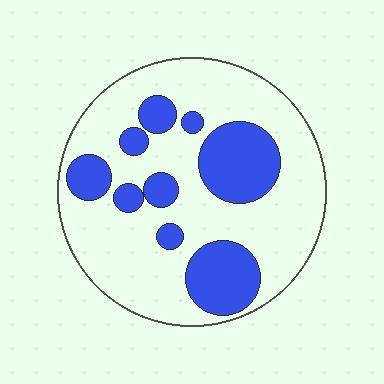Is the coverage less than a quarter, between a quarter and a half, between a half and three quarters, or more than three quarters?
Between a quarter and a half.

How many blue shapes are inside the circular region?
9.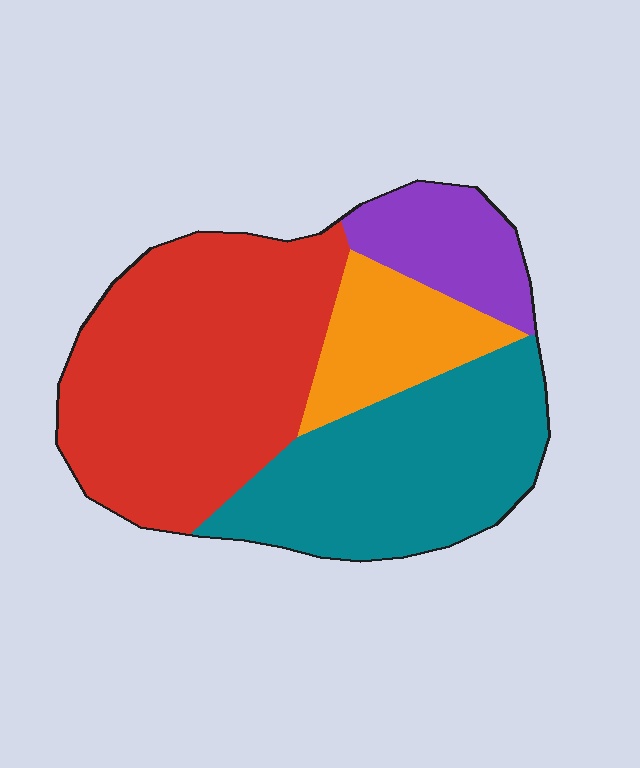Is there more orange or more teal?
Teal.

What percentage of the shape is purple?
Purple takes up less than a sixth of the shape.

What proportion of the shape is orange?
Orange covers 13% of the shape.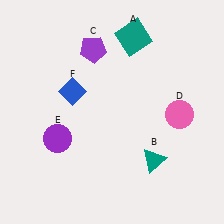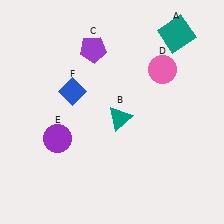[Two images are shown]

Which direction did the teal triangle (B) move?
The teal triangle (B) moved up.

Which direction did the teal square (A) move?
The teal square (A) moved right.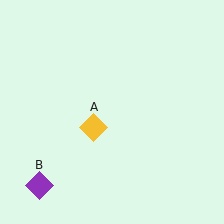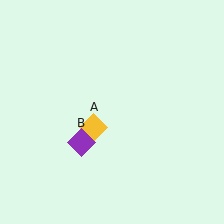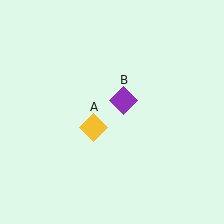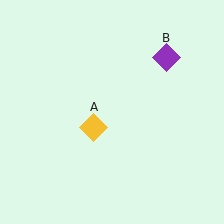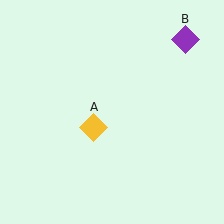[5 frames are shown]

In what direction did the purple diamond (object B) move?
The purple diamond (object B) moved up and to the right.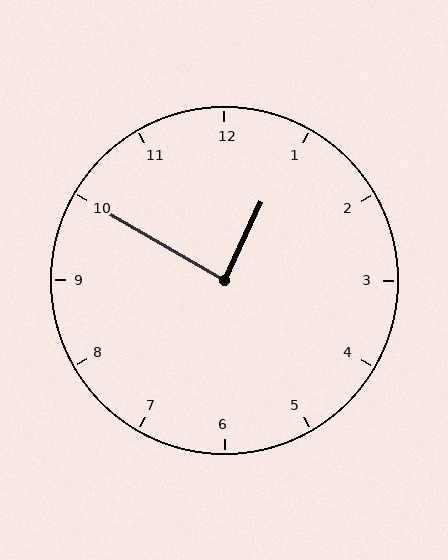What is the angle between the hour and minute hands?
Approximately 85 degrees.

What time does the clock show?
12:50.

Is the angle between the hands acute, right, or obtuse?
It is right.